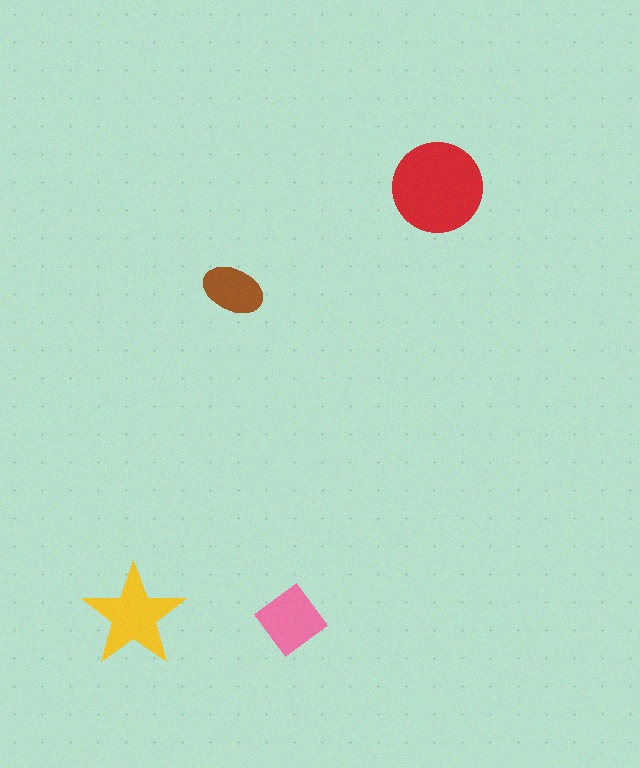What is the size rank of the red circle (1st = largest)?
1st.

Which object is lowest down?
The pink diamond is bottommost.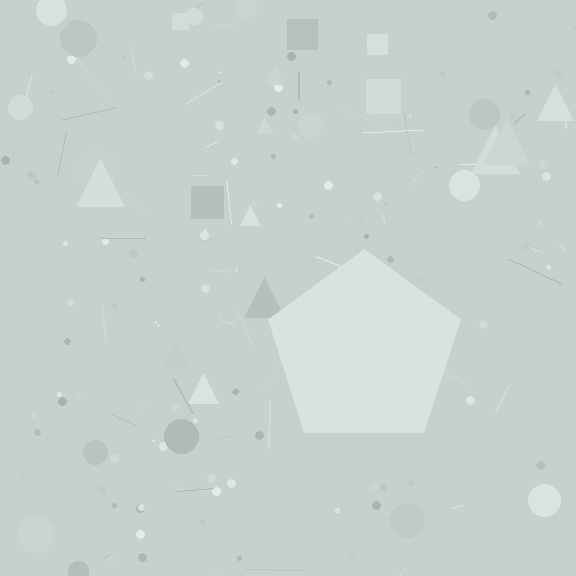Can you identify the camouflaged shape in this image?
The camouflaged shape is a pentagon.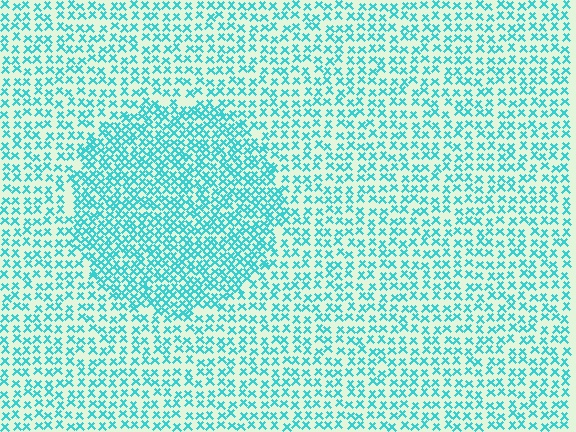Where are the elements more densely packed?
The elements are more densely packed inside the circle boundary.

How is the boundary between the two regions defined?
The boundary is defined by a change in element density (approximately 1.8x ratio). All elements are the same color, size, and shape.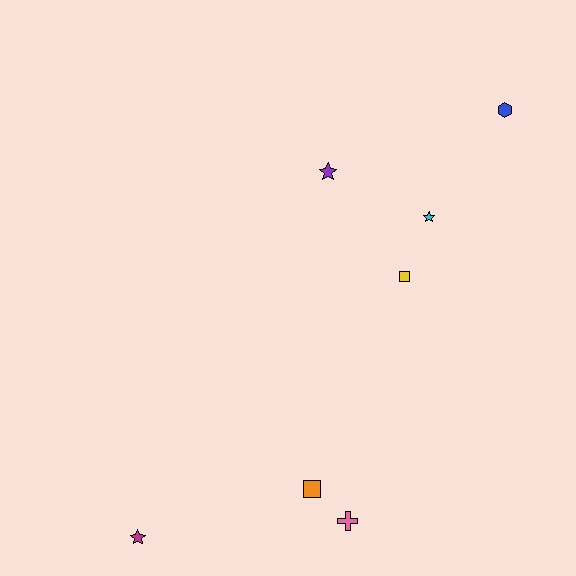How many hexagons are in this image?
There is 1 hexagon.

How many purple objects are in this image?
There is 1 purple object.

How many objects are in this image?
There are 7 objects.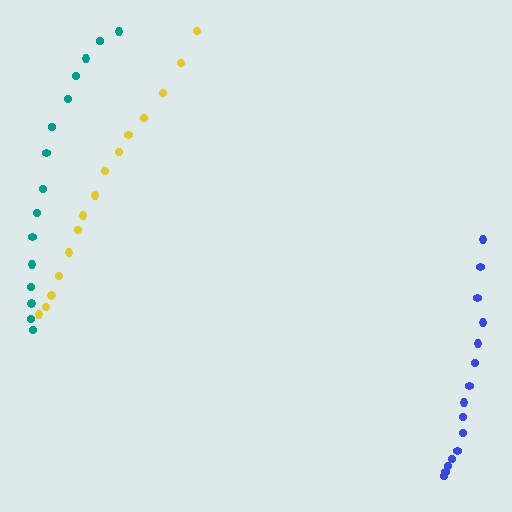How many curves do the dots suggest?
There are 3 distinct paths.